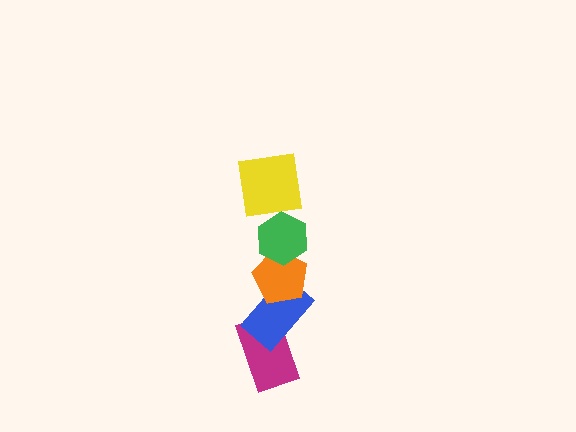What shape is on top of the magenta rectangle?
The blue rectangle is on top of the magenta rectangle.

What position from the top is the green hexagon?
The green hexagon is 2nd from the top.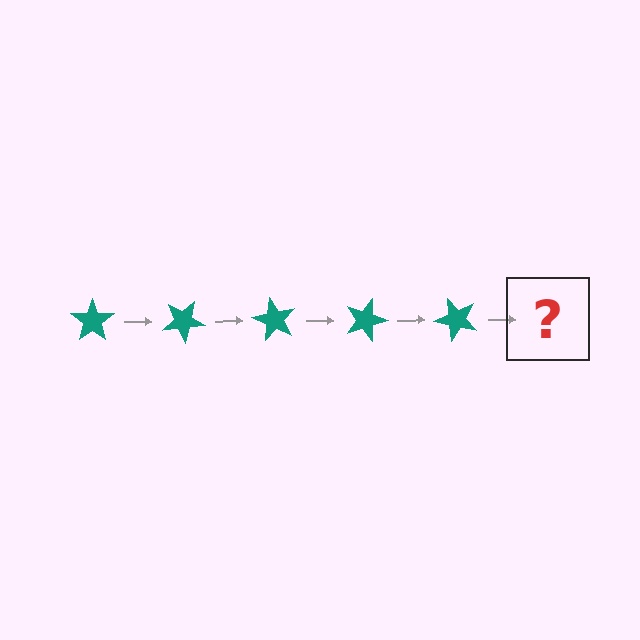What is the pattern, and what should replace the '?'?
The pattern is that the star rotates 30 degrees each step. The '?' should be a teal star rotated 150 degrees.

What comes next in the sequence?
The next element should be a teal star rotated 150 degrees.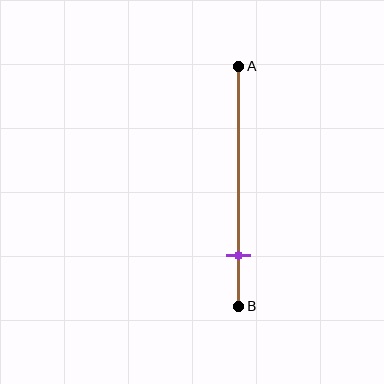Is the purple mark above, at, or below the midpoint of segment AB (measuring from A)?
The purple mark is below the midpoint of segment AB.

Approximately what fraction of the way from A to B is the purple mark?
The purple mark is approximately 80% of the way from A to B.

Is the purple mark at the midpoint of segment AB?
No, the mark is at about 80% from A, not at the 50% midpoint.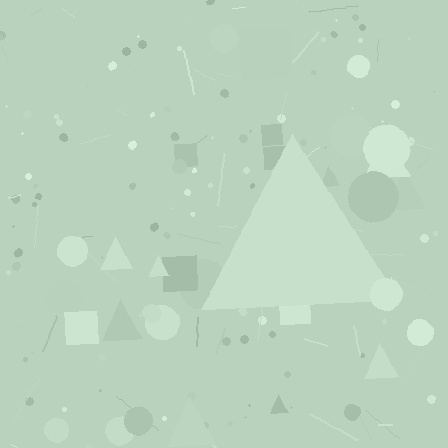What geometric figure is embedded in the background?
A triangle is embedded in the background.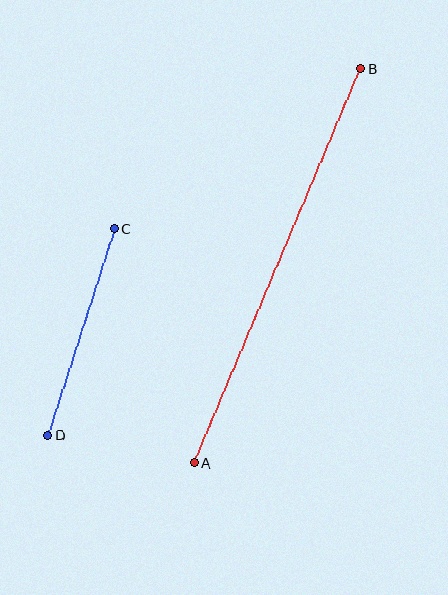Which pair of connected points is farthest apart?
Points A and B are farthest apart.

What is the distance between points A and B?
The distance is approximately 428 pixels.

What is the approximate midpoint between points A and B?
The midpoint is at approximately (278, 266) pixels.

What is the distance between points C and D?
The distance is approximately 217 pixels.